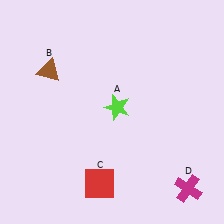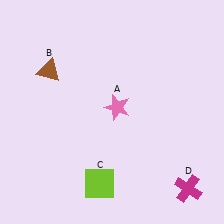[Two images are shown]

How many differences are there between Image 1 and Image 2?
There are 2 differences between the two images.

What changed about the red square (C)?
In Image 1, C is red. In Image 2, it changed to lime.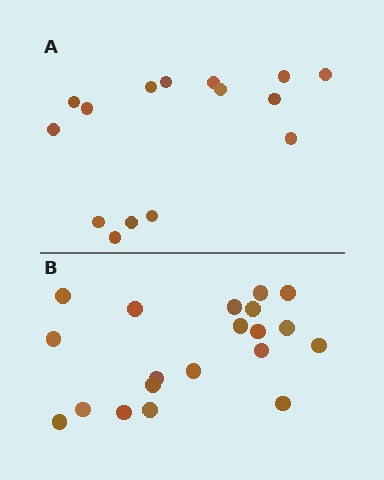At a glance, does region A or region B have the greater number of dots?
Region B (the bottom region) has more dots.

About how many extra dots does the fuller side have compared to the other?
Region B has about 5 more dots than region A.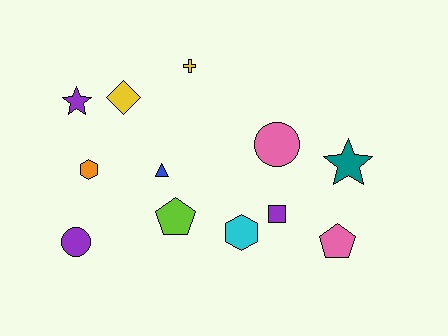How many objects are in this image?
There are 12 objects.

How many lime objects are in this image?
There is 1 lime object.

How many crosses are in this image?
There is 1 cross.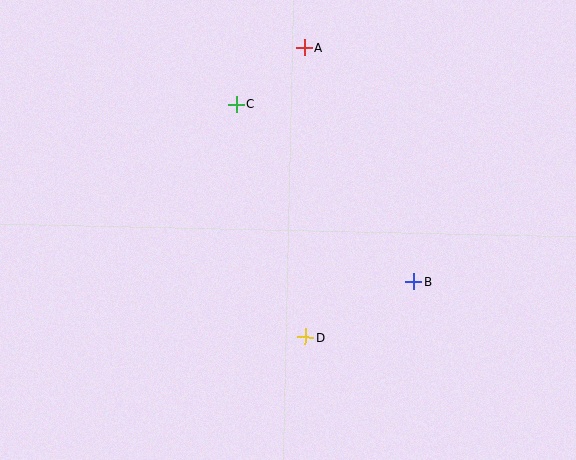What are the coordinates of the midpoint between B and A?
The midpoint between B and A is at (359, 165).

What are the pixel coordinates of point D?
Point D is at (306, 337).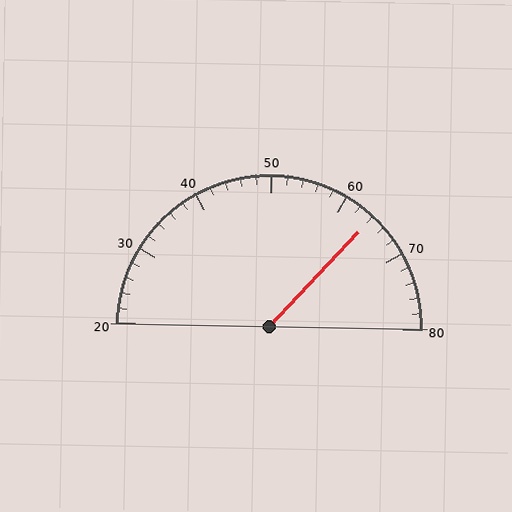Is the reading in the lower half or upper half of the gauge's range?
The reading is in the upper half of the range (20 to 80).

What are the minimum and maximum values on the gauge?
The gauge ranges from 20 to 80.